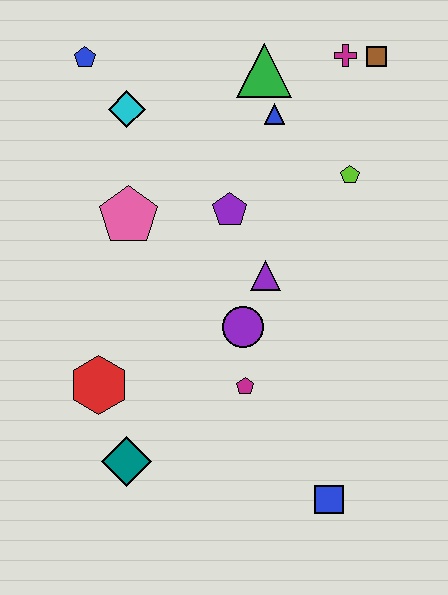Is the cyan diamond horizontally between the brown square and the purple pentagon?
No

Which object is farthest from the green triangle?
The blue square is farthest from the green triangle.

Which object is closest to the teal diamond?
The red hexagon is closest to the teal diamond.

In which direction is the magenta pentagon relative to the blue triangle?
The magenta pentagon is below the blue triangle.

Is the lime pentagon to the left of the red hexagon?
No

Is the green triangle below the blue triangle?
No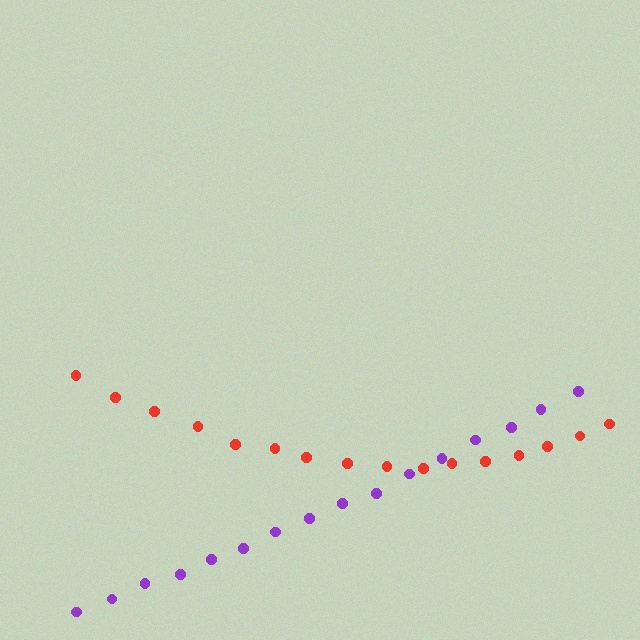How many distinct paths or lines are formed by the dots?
There are 2 distinct paths.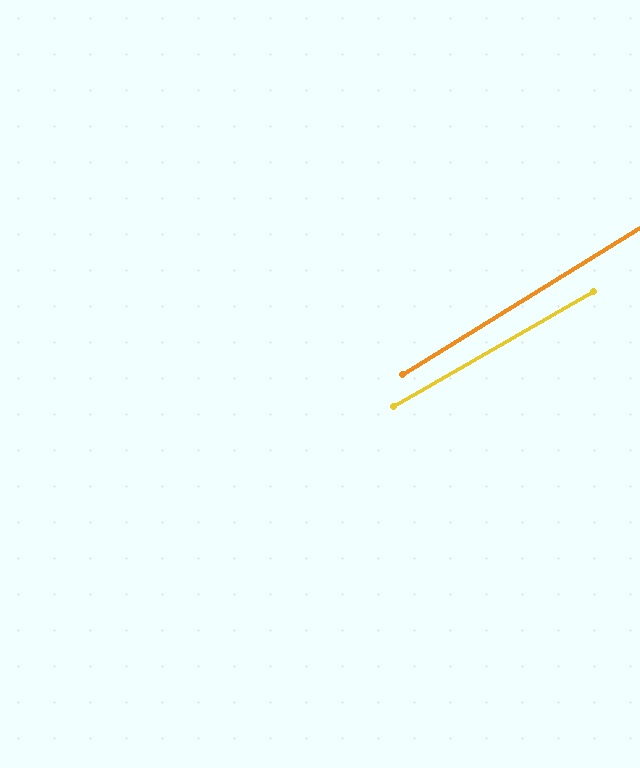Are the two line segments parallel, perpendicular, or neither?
Parallel — their directions differ by only 1.8°.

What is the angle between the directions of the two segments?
Approximately 2 degrees.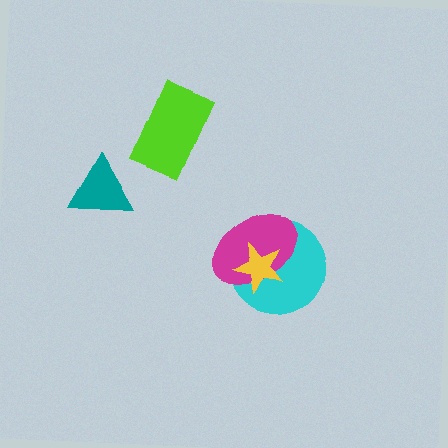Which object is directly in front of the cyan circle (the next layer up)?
The magenta ellipse is directly in front of the cyan circle.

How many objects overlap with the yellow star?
2 objects overlap with the yellow star.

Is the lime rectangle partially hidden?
No, no other shape covers it.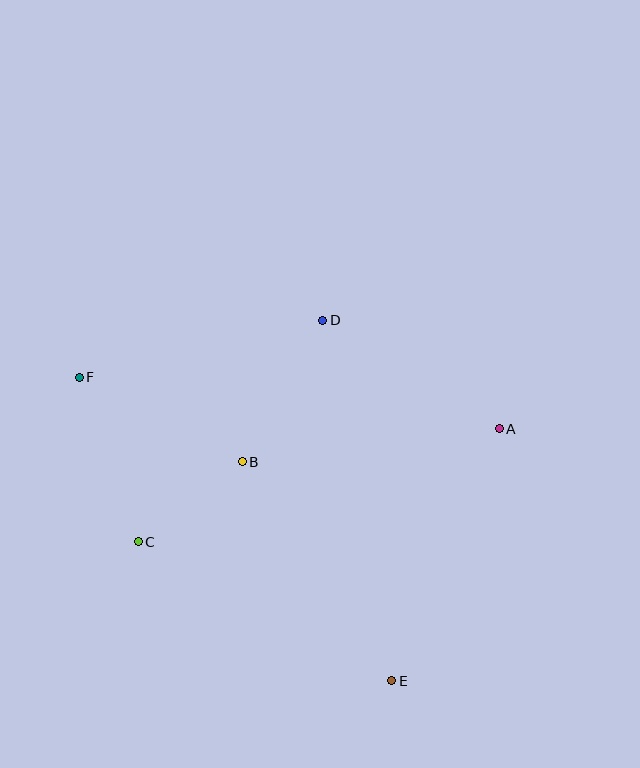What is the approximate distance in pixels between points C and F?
The distance between C and F is approximately 175 pixels.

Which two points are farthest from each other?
Points E and F are farthest from each other.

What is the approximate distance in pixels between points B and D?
The distance between B and D is approximately 163 pixels.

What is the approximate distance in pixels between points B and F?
The distance between B and F is approximately 183 pixels.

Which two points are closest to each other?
Points B and C are closest to each other.